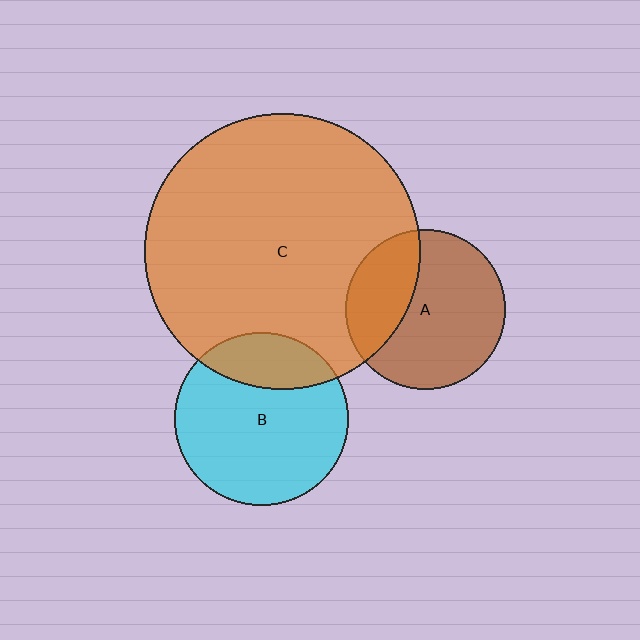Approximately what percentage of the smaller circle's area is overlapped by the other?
Approximately 25%.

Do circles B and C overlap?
Yes.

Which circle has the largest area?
Circle C (orange).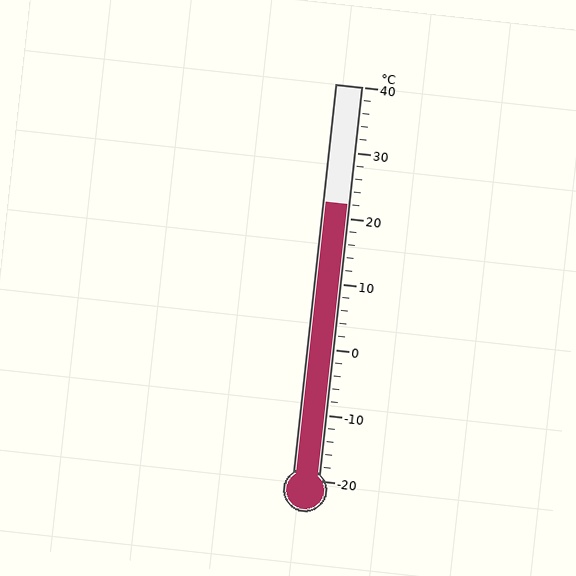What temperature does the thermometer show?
The thermometer shows approximately 22°C.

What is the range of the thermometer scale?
The thermometer scale ranges from -20°C to 40°C.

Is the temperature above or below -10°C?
The temperature is above -10°C.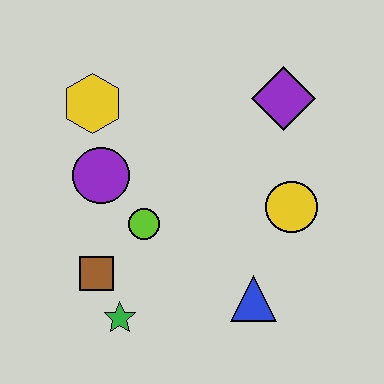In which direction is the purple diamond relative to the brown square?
The purple diamond is to the right of the brown square.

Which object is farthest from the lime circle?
The purple diamond is farthest from the lime circle.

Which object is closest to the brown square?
The green star is closest to the brown square.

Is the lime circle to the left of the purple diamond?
Yes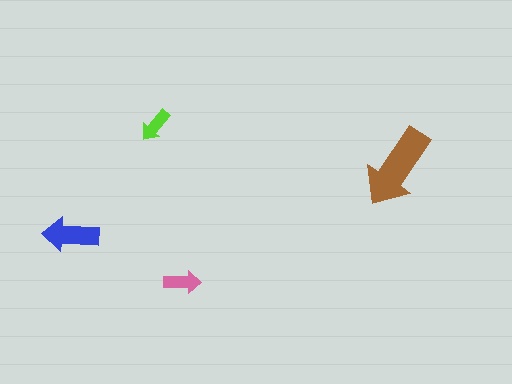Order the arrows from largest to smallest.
the brown one, the blue one, the pink one, the lime one.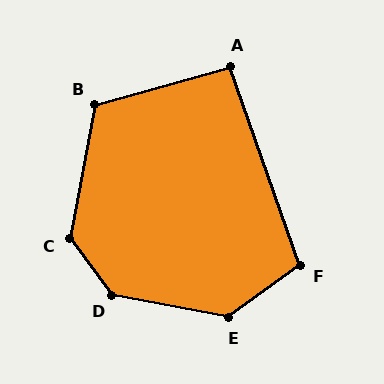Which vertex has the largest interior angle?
D, at approximately 137 degrees.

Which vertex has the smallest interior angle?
A, at approximately 94 degrees.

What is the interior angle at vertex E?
Approximately 133 degrees (obtuse).